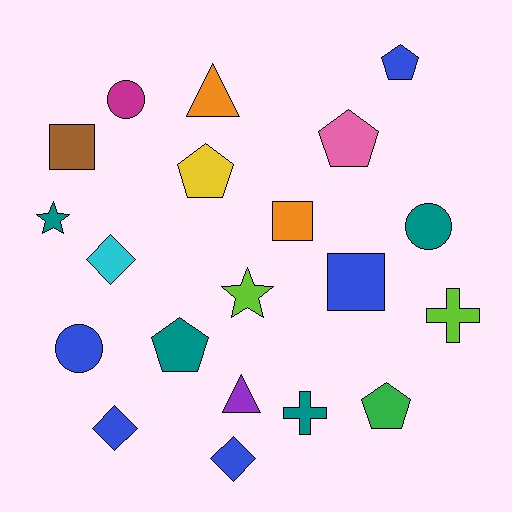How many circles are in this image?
There are 3 circles.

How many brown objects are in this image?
There is 1 brown object.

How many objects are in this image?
There are 20 objects.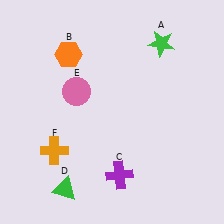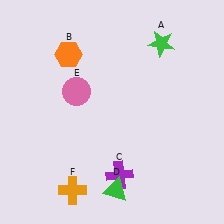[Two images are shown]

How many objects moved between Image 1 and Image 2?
2 objects moved between the two images.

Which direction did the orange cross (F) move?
The orange cross (F) moved down.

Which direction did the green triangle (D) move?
The green triangle (D) moved right.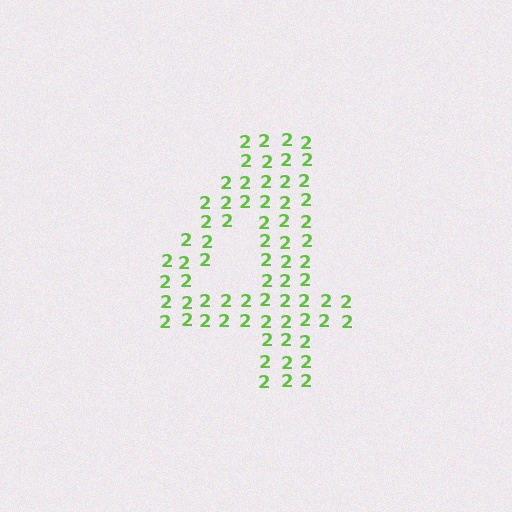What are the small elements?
The small elements are digit 2's.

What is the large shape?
The large shape is the digit 4.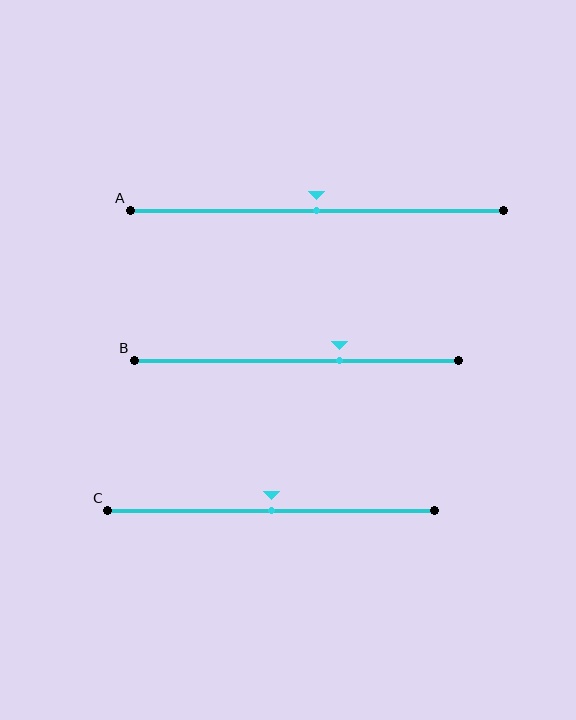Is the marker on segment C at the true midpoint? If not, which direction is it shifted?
Yes, the marker on segment C is at the true midpoint.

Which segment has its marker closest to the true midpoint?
Segment A has its marker closest to the true midpoint.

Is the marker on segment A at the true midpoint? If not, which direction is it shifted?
Yes, the marker on segment A is at the true midpoint.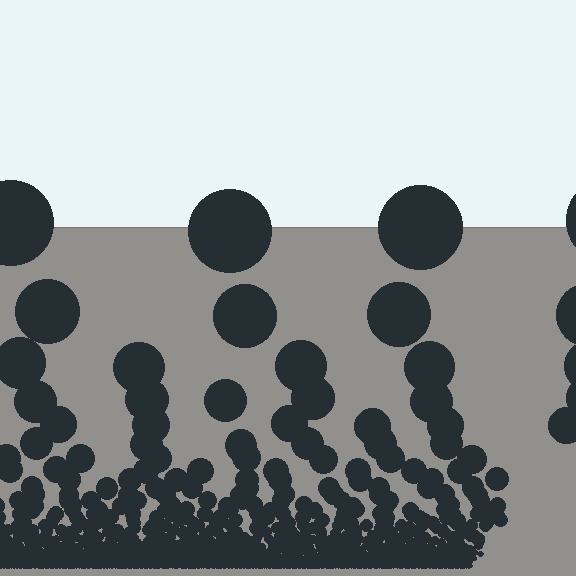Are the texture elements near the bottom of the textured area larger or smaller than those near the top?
Smaller. The gradient is inverted — elements near the bottom are smaller and denser.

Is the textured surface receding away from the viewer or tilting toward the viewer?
The surface appears to tilt toward the viewer. Texture elements get larger and sparser toward the top.